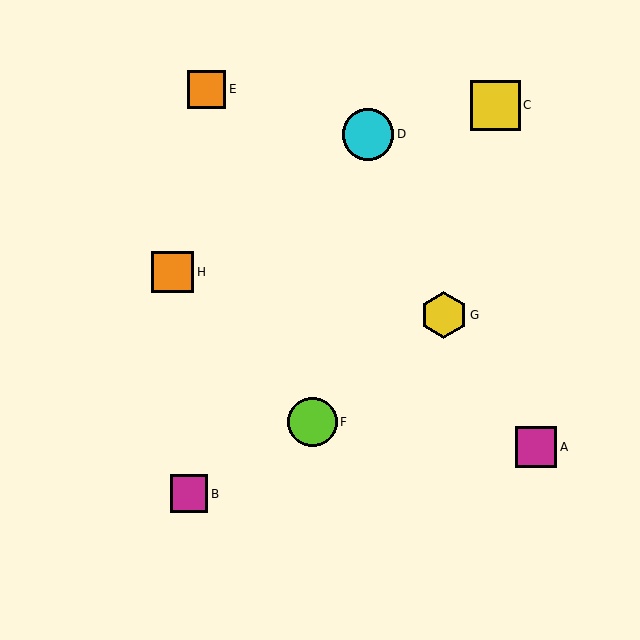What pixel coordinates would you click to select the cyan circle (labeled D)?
Click at (368, 134) to select the cyan circle D.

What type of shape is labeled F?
Shape F is a lime circle.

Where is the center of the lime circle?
The center of the lime circle is at (312, 422).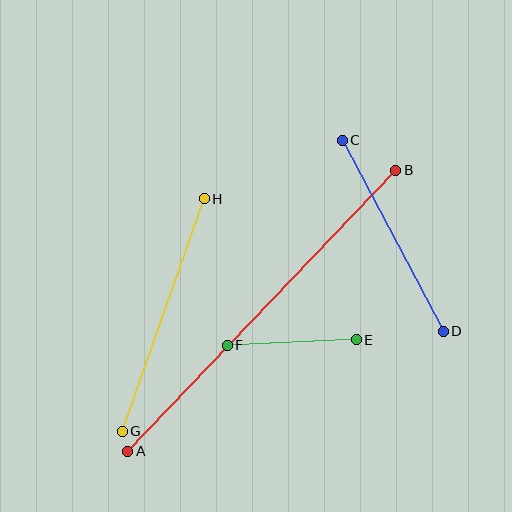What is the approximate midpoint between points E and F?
The midpoint is at approximately (292, 342) pixels.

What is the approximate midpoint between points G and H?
The midpoint is at approximately (163, 315) pixels.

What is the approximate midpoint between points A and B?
The midpoint is at approximately (262, 311) pixels.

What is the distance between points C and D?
The distance is approximately 216 pixels.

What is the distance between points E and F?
The distance is approximately 129 pixels.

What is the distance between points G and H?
The distance is approximately 246 pixels.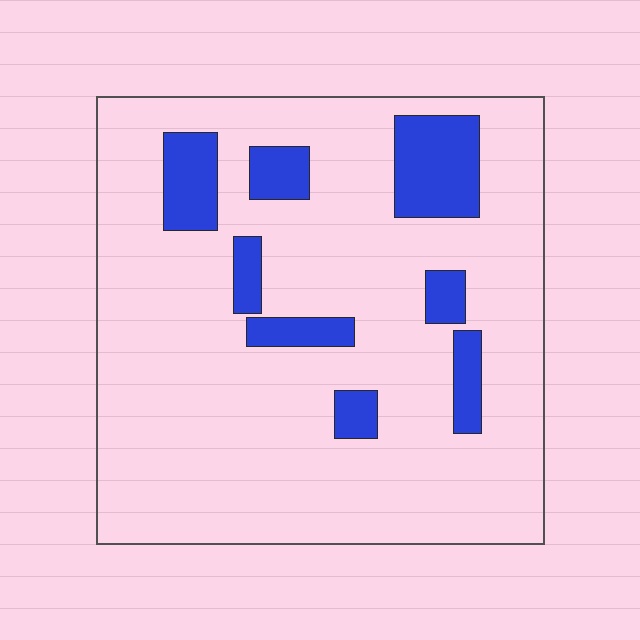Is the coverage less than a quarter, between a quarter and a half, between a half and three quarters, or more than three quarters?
Less than a quarter.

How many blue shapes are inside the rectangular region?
8.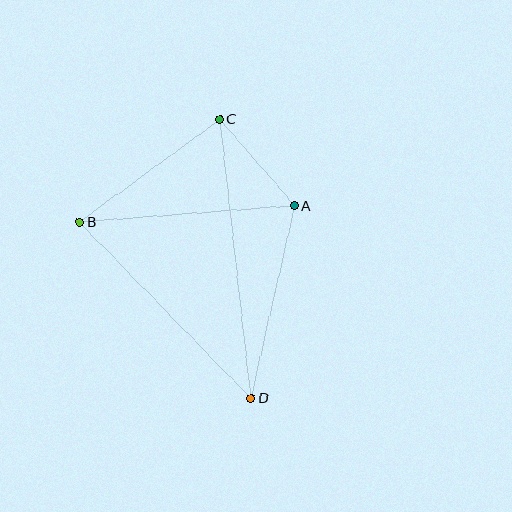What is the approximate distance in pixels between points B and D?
The distance between B and D is approximately 246 pixels.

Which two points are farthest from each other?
Points C and D are farthest from each other.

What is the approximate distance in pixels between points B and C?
The distance between B and C is approximately 173 pixels.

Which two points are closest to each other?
Points A and C are closest to each other.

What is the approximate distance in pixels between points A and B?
The distance between A and B is approximately 216 pixels.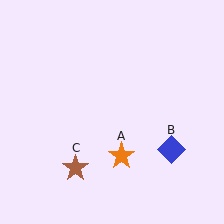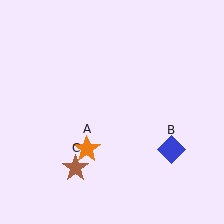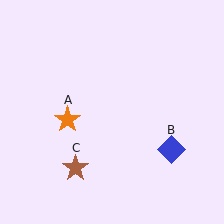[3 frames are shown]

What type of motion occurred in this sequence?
The orange star (object A) rotated clockwise around the center of the scene.